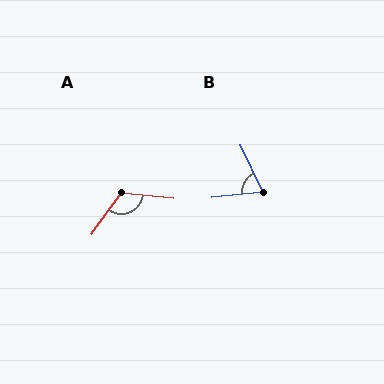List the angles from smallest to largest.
B (71°), A (120°).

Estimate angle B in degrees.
Approximately 71 degrees.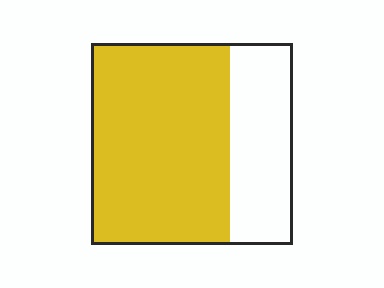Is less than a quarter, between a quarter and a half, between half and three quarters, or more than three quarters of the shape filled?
Between half and three quarters.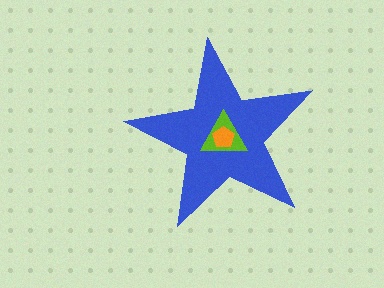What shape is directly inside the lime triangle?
The orange pentagon.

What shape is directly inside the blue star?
The lime triangle.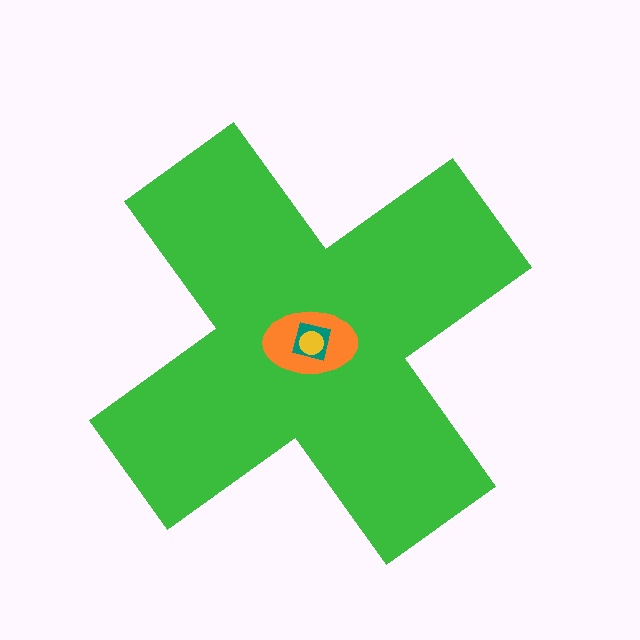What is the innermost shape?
The yellow circle.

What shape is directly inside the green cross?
The orange ellipse.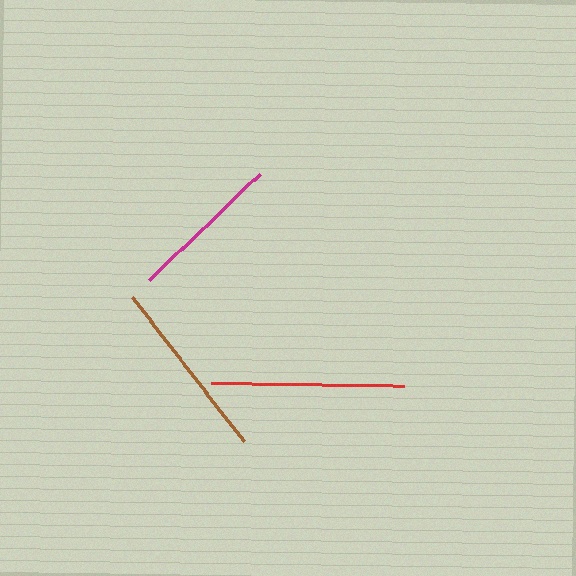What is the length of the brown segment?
The brown segment is approximately 183 pixels long.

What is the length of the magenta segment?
The magenta segment is approximately 153 pixels long.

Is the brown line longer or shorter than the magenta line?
The brown line is longer than the magenta line.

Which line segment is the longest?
The red line is the longest at approximately 193 pixels.